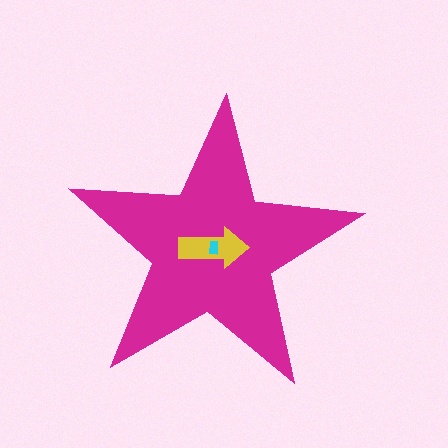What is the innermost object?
The cyan rectangle.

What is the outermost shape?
The magenta star.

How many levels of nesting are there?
3.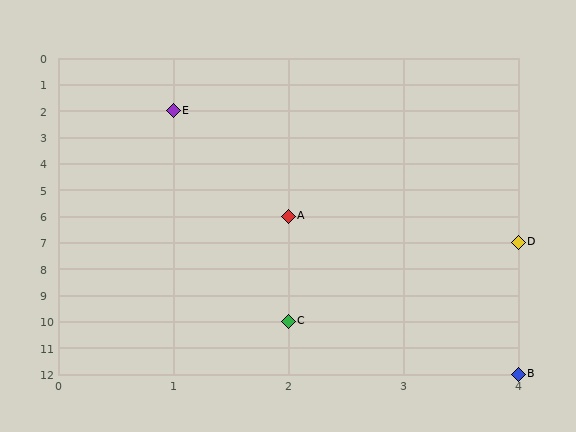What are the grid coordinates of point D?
Point D is at grid coordinates (4, 7).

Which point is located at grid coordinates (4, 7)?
Point D is at (4, 7).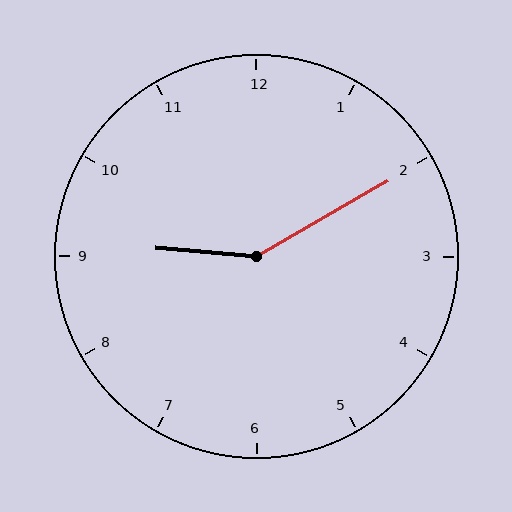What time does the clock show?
9:10.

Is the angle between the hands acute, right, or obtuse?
It is obtuse.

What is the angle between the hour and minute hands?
Approximately 145 degrees.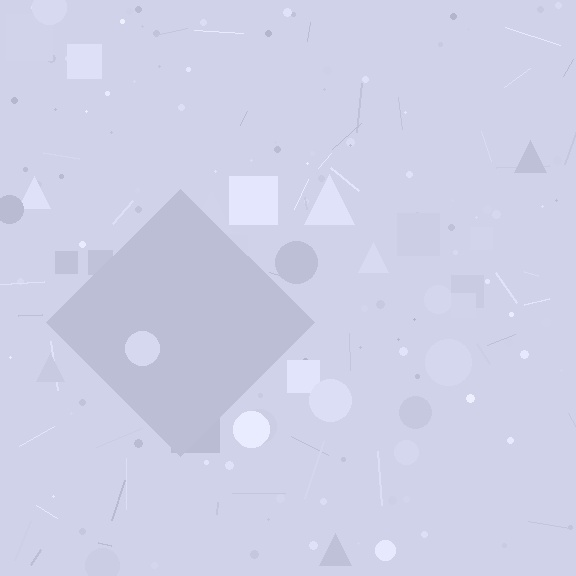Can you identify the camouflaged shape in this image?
The camouflaged shape is a diamond.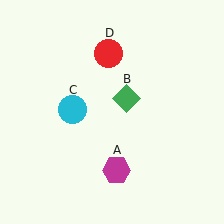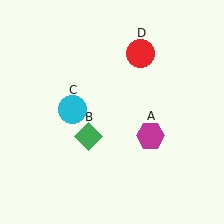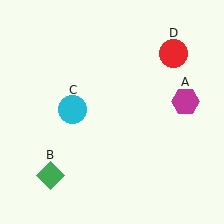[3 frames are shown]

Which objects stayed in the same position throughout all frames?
Cyan circle (object C) remained stationary.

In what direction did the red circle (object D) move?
The red circle (object D) moved right.